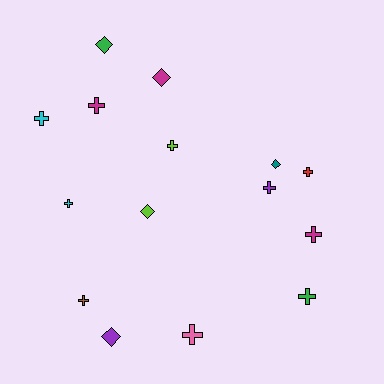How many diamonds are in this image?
There are 5 diamonds.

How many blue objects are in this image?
There are no blue objects.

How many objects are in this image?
There are 15 objects.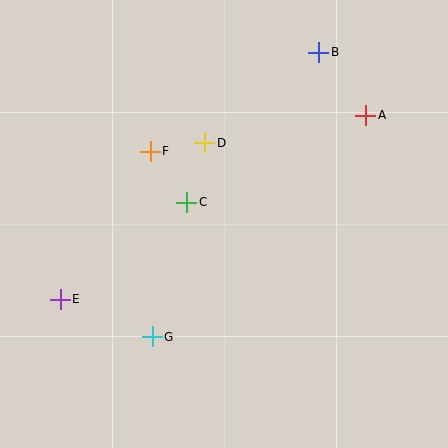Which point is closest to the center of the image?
Point C at (187, 202) is closest to the center.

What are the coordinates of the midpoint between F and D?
The midpoint between F and D is at (178, 147).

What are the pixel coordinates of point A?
Point A is at (366, 115).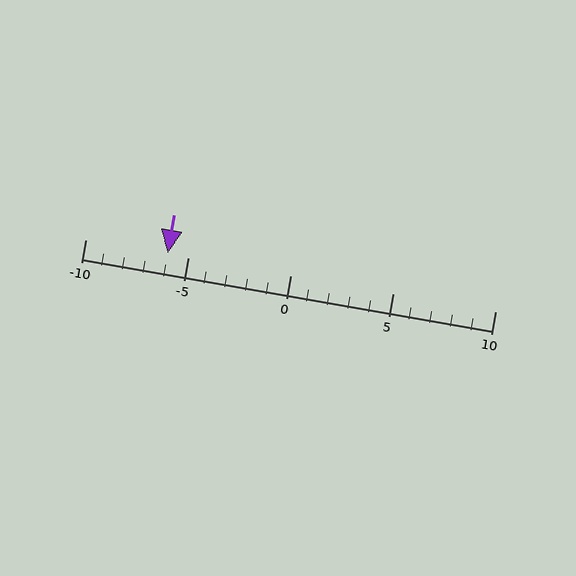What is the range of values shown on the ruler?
The ruler shows values from -10 to 10.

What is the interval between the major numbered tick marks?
The major tick marks are spaced 5 units apart.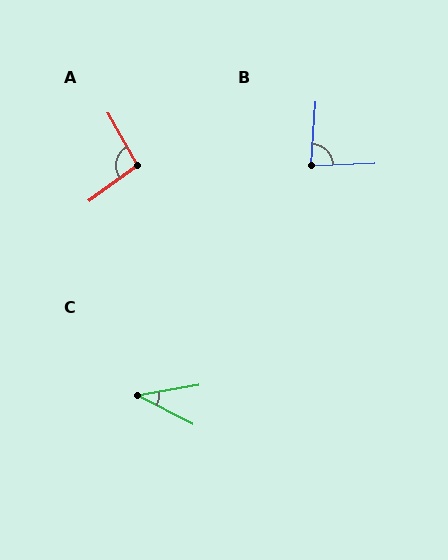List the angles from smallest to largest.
C (37°), B (83°), A (98°).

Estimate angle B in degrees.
Approximately 83 degrees.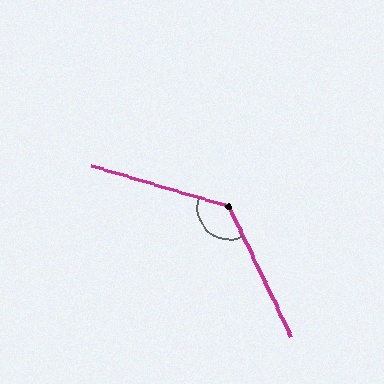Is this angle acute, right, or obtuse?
It is obtuse.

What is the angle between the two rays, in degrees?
Approximately 131 degrees.